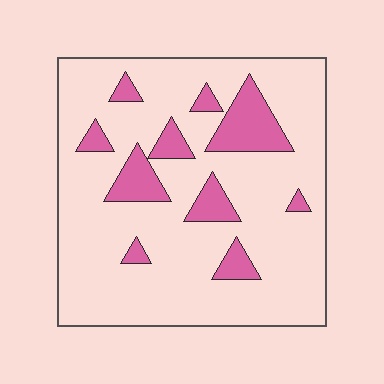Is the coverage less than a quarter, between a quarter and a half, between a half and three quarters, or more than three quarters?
Less than a quarter.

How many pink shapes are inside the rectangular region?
10.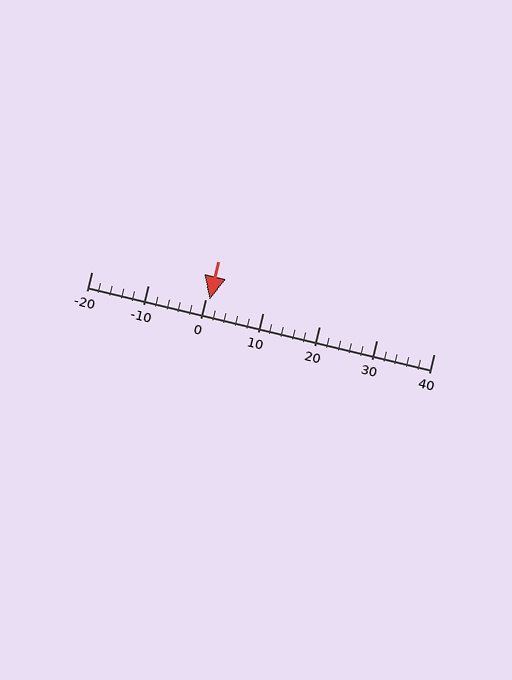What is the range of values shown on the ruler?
The ruler shows values from -20 to 40.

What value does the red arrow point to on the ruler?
The red arrow points to approximately 1.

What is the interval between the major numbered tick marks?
The major tick marks are spaced 10 units apart.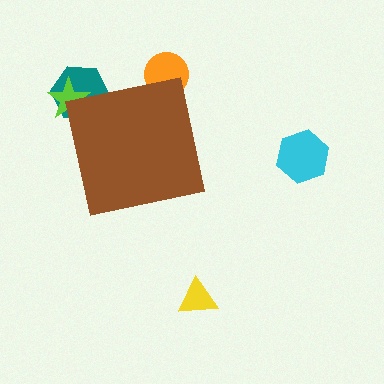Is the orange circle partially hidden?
Yes, the orange circle is partially hidden behind the brown square.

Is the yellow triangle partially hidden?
No, the yellow triangle is fully visible.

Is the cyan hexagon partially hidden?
No, the cyan hexagon is fully visible.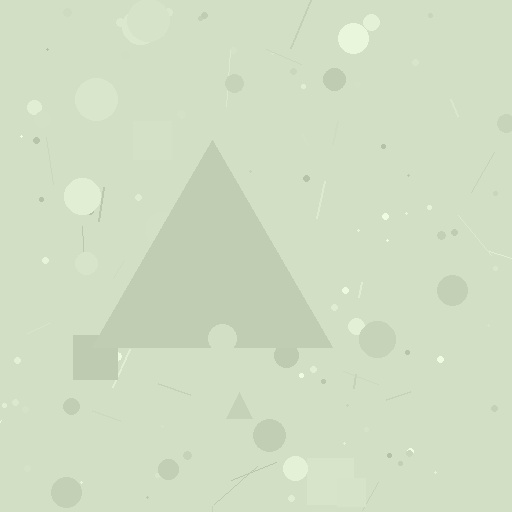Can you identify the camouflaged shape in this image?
The camouflaged shape is a triangle.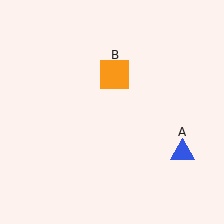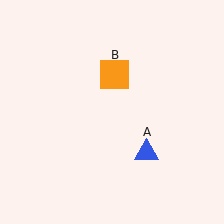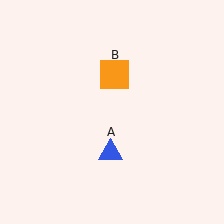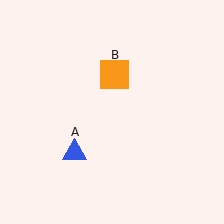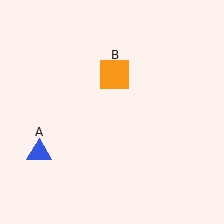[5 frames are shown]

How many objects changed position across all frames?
1 object changed position: blue triangle (object A).